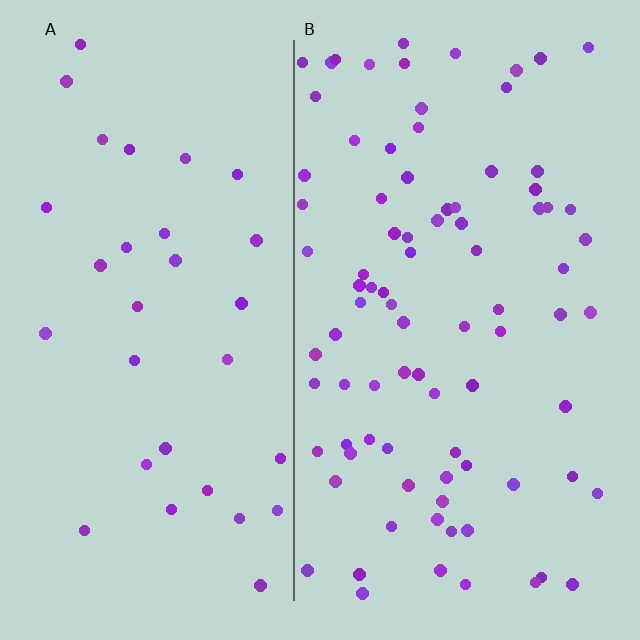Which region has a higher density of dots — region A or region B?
B (the right).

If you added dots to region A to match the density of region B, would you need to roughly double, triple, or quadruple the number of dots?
Approximately triple.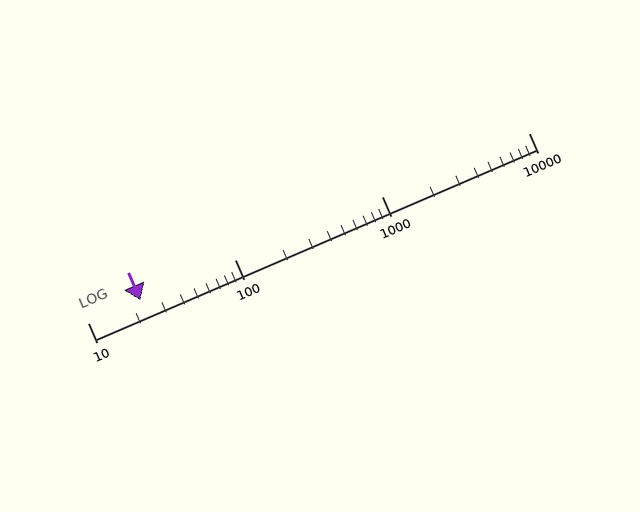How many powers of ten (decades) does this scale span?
The scale spans 3 decades, from 10 to 10000.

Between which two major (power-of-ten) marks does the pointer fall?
The pointer is between 10 and 100.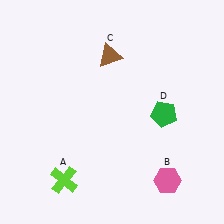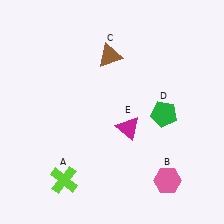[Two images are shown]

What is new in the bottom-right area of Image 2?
A magenta triangle (E) was added in the bottom-right area of Image 2.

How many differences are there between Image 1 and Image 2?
There is 1 difference between the two images.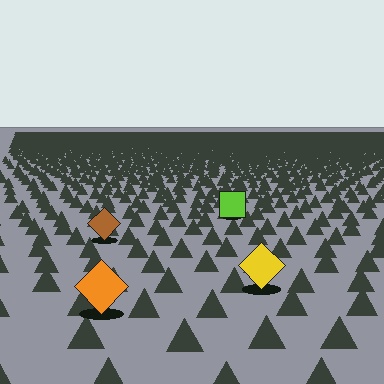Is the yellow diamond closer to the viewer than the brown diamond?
Yes. The yellow diamond is closer — you can tell from the texture gradient: the ground texture is coarser near it.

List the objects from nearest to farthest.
From nearest to farthest: the orange diamond, the yellow diamond, the brown diamond, the lime square.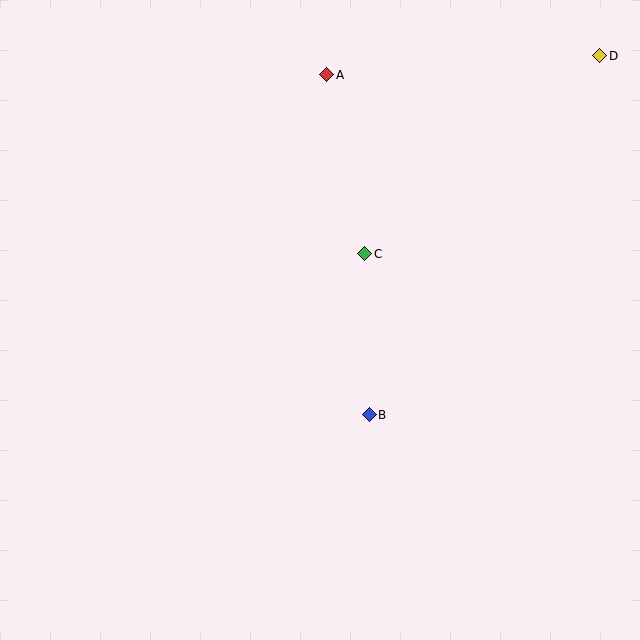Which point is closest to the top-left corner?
Point A is closest to the top-left corner.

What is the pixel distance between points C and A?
The distance between C and A is 183 pixels.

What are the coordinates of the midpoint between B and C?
The midpoint between B and C is at (367, 334).